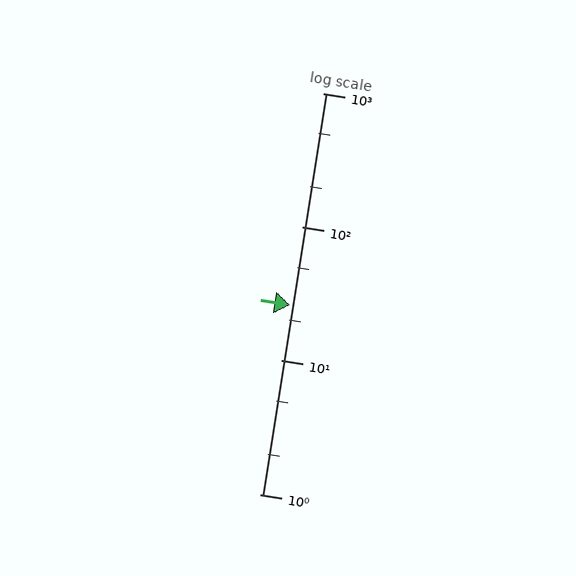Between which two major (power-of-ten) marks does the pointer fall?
The pointer is between 10 and 100.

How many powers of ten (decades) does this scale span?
The scale spans 3 decades, from 1 to 1000.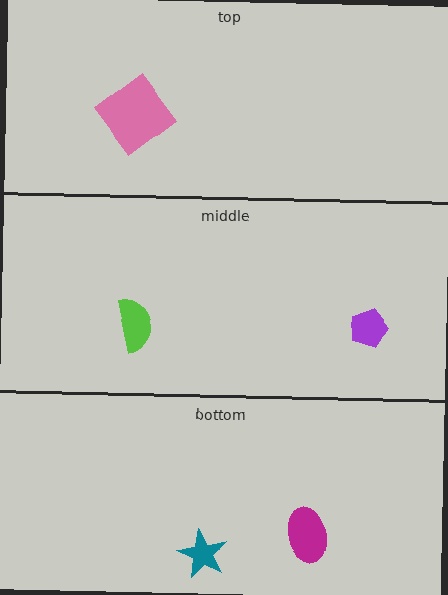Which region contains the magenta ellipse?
The bottom region.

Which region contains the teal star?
The bottom region.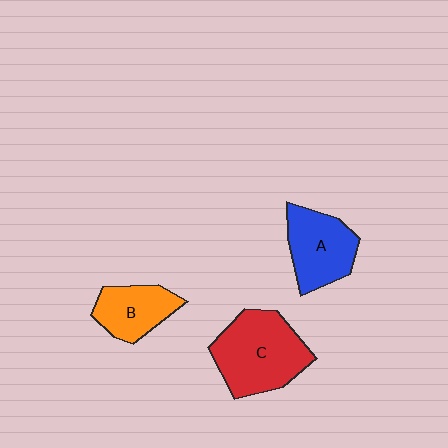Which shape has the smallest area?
Shape B (orange).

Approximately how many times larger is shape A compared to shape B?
Approximately 1.2 times.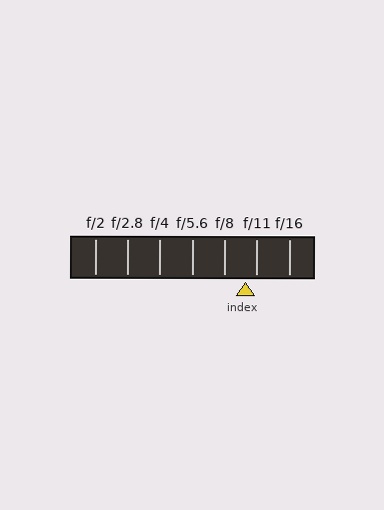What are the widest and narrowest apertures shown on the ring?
The widest aperture shown is f/2 and the narrowest is f/16.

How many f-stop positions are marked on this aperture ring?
There are 7 f-stop positions marked.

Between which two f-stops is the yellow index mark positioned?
The index mark is between f/8 and f/11.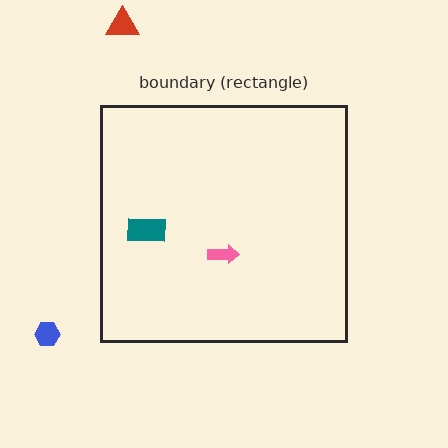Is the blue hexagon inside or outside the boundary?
Outside.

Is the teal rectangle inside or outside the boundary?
Inside.